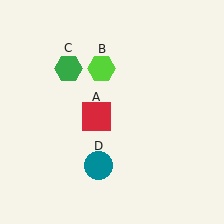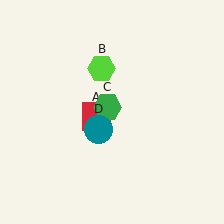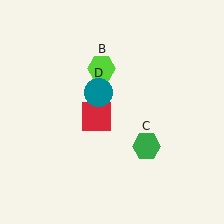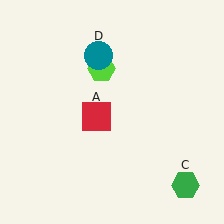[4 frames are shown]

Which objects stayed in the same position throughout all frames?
Red square (object A) and lime hexagon (object B) remained stationary.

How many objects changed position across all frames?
2 objects changed position: green hexagon (object C), teal circle (object D).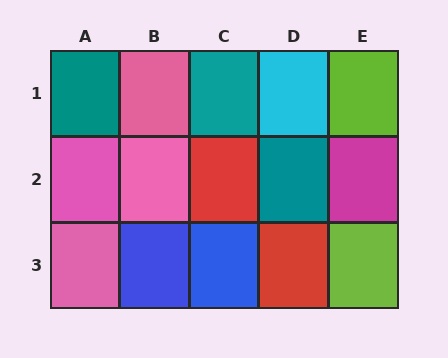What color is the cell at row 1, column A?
Teal.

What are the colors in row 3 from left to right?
Pink, blue, blue, red, lime.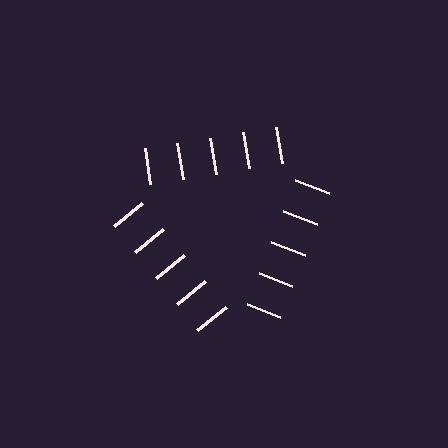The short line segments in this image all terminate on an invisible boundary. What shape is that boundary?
An illusory triangle — the line segments terminate on its edges but no continuous stroke is drawn.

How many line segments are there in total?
15 — 5 along each of the 3 edges.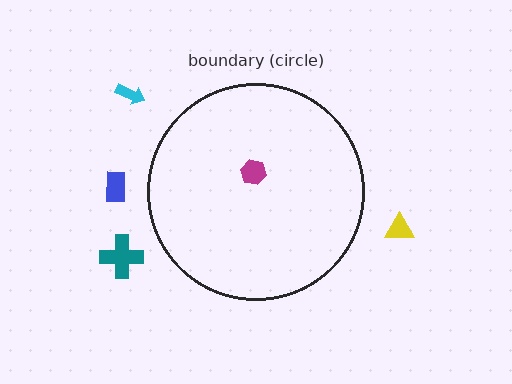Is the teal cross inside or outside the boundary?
Outside.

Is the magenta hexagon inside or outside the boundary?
Inside.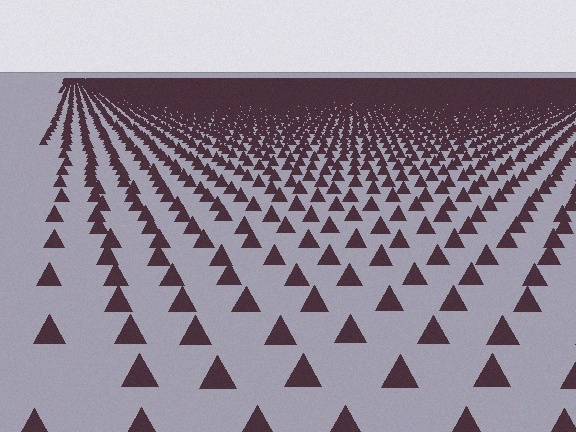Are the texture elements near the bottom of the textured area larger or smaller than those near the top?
Larger. Near the bottom, elements are closer to the viewer and appear at a bigger on-screen size.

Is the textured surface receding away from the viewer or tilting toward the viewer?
The surface is receding away from the viewer. Texture elements get smaller and denser toward the top.